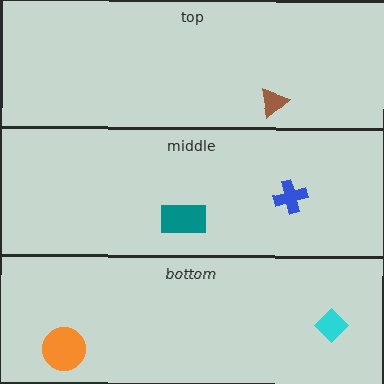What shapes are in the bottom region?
The orange circle, the cyan diamond.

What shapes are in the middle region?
The blue cross, the teal rectangle.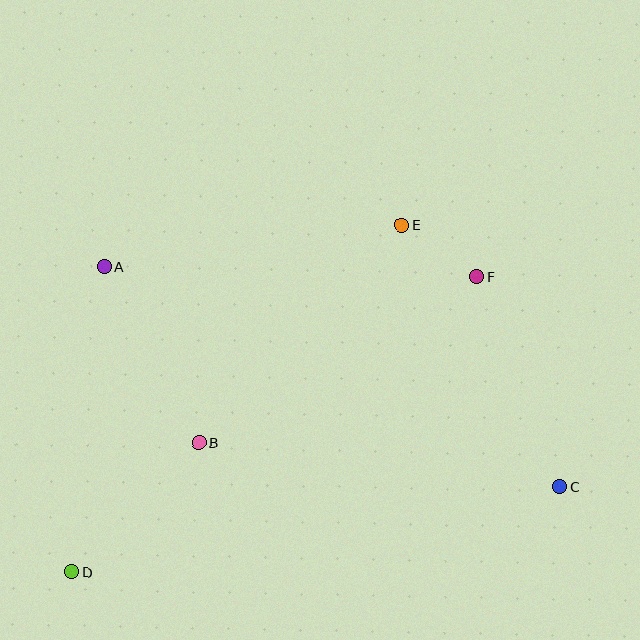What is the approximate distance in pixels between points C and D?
The distance between C and D is approximately 495 pixels.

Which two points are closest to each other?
Points E and F are closest to each other.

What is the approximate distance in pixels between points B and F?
The distance between B and F is approximately 323 pixels.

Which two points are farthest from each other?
Points A and C are farthest from each other.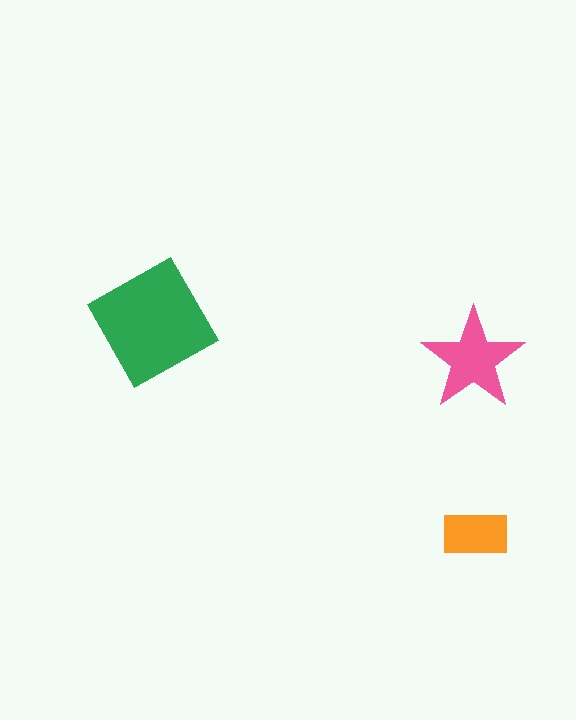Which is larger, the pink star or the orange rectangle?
The pink star.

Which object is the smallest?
The orange rectangle.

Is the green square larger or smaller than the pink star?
Larger.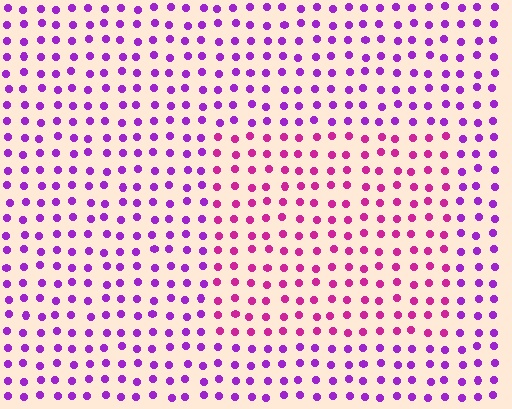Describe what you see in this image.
The image is filled with small purple elements in a uniform arrangement. A rectangle-shaped region is visible where the elements are tinted to a slightly different hue, forming a subtle color boundary.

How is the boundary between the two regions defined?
The boundary is defined purely by a slight shift in hue (about 35 degrees). Spacing, size, and orientation are identical on both sides.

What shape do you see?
I see a rectangle.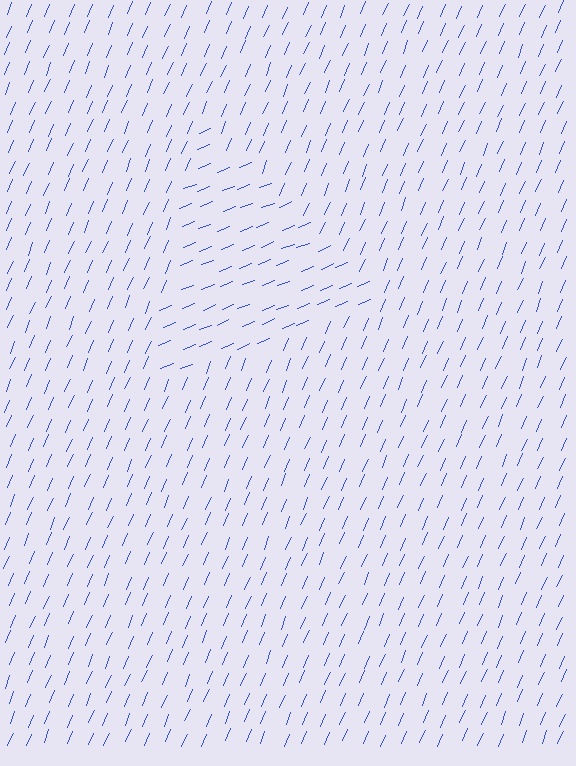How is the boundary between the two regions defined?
The boundary is defined purely by a change in line orientation (approximately 45 degrees difference). All lines are the same color and thickness.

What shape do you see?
I see a triangle.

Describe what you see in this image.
The image is filled with small blue line segments. A triangle region in the image has lines oriented differently from the surrounding lines, creating a visible texture boundary.